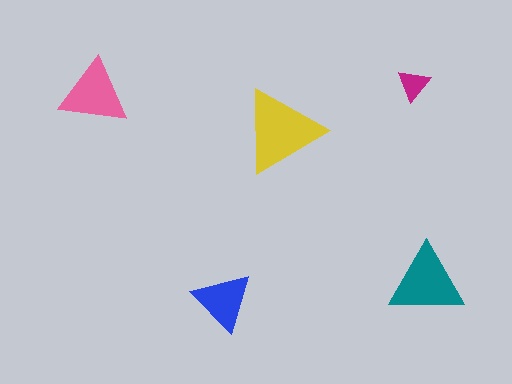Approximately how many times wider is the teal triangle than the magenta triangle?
About 2.5 times wider.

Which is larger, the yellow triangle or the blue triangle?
The yellow one.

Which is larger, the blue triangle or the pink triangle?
The pink one.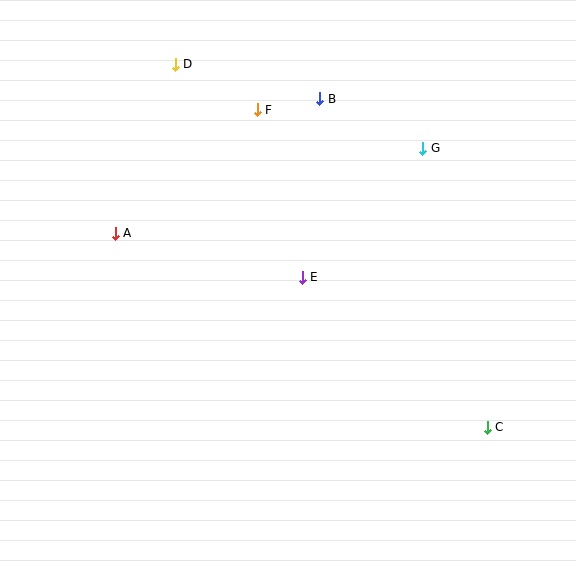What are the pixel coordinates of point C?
Point C is at (487, 427).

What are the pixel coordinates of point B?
Point B is at (320, 99).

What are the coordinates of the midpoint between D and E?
The midpoint between D and E is at (239, 171).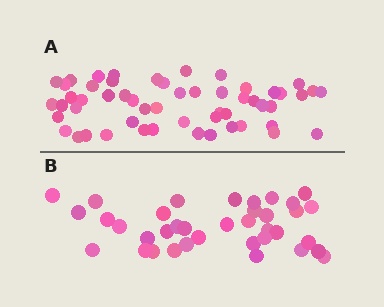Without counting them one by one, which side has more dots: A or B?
Region A (the top region) has more dots.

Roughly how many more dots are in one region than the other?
Region A has approximately 15 more dots than region B.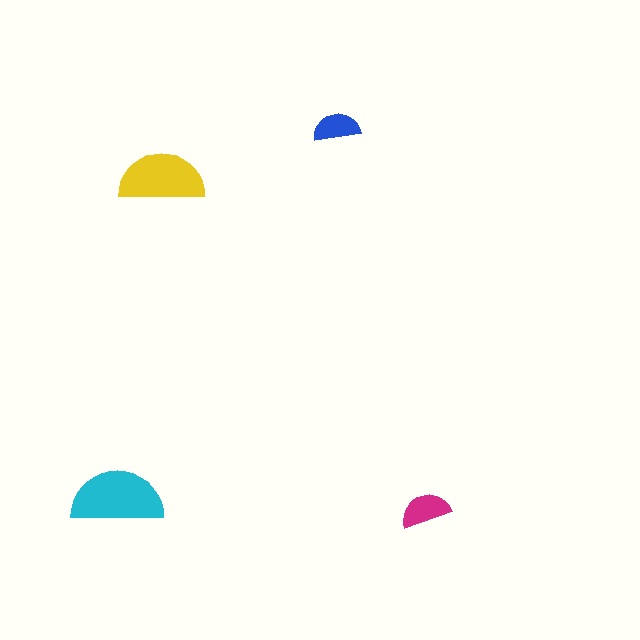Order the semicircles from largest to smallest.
the cyan one, the yellow one, the magenta one, the blue one.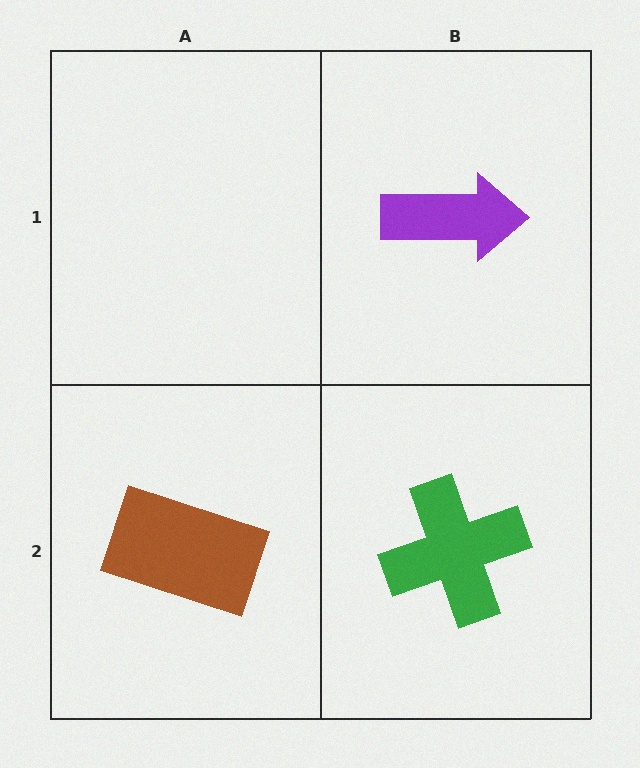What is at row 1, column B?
A purple arrow.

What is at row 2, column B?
A green cross.